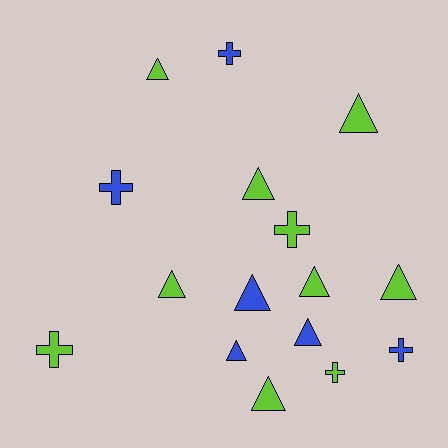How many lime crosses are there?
There are 3 lime crosses.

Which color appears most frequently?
Lime, with 10 objects.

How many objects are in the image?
There are 16 objects.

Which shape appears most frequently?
Triangle, with 10 objects.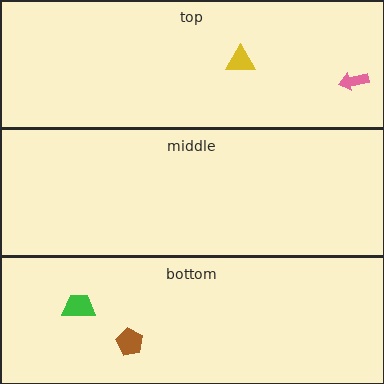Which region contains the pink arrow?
The top region.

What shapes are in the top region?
The pink arrow, the yellow triangle.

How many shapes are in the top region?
2.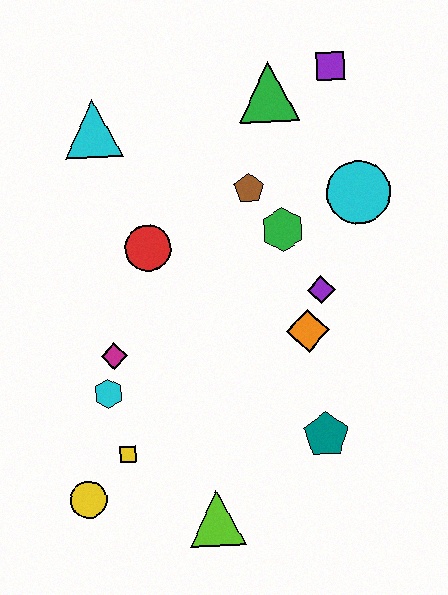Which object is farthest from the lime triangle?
The purple square is farthest from the lime triangle.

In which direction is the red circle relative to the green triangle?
The red circle is below the green triangle.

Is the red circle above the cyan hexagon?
Yes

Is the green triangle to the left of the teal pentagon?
Yes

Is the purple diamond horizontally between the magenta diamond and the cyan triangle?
No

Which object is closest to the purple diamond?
The orange diamond is closest to the purple diamond.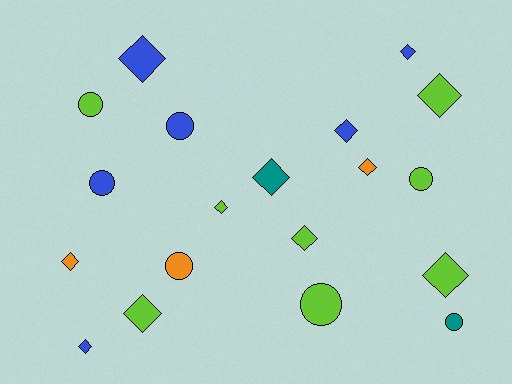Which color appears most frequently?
Lime, with 8 objects.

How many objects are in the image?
There are 19 objects.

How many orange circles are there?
There is 1 orange circle.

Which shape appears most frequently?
Diamond, with 12 objects.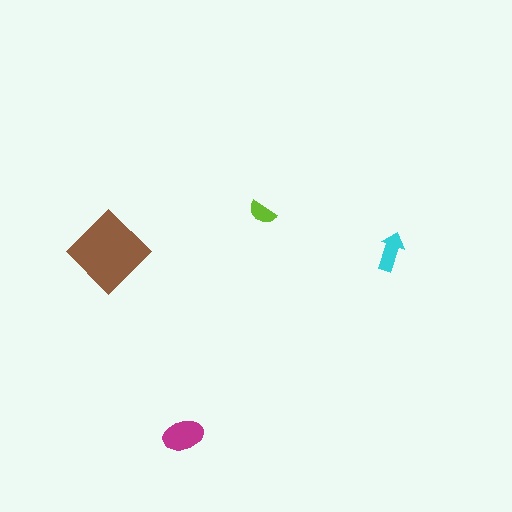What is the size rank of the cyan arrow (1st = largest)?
3rd.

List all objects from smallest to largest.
The lime semicircle, the cyan arrow, the magenta ellipse, the brown diamond.